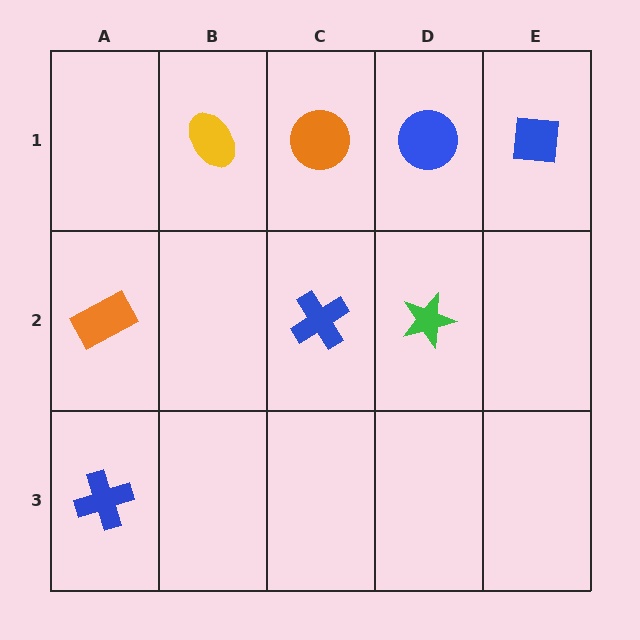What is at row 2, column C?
A blue cross.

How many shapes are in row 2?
3 shapes.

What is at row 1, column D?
A blue circle.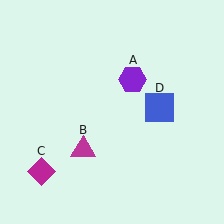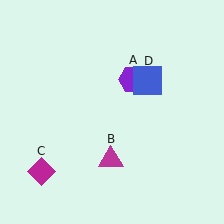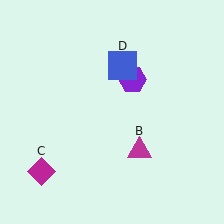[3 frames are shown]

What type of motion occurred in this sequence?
The magenta triangle (object B), blue square (object D) rotated counterclockwise around the center of the scene.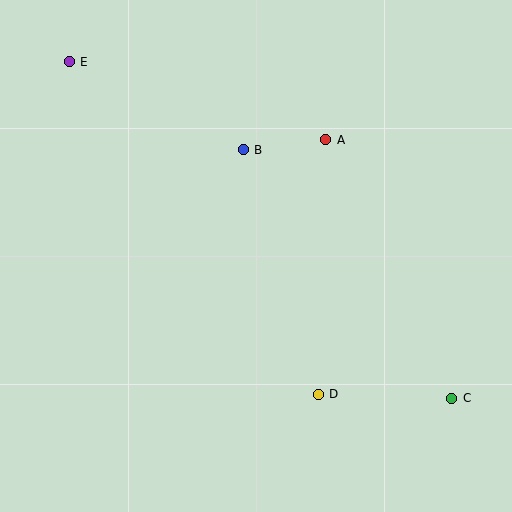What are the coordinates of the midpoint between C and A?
The midpoint between C and A is at (389, 269).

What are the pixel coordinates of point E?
Point E is at (69, 62).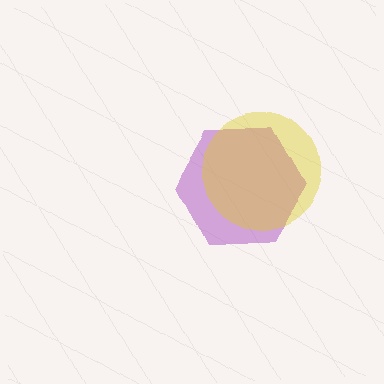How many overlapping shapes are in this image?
There are 2 overlapping shapes in the image.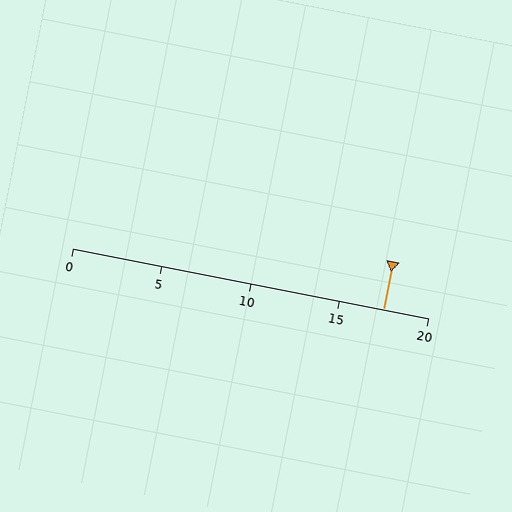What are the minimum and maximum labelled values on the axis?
The axis runs from 0 to 20.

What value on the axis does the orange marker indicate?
The marker indicates approximately 17.5.